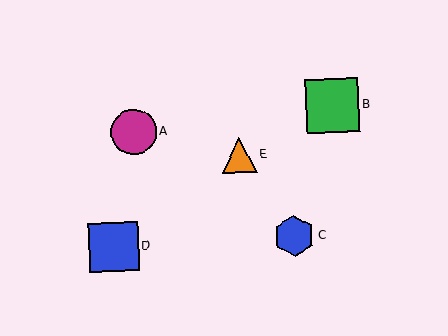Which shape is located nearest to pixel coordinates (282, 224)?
The blue hexagon (labeled C) at (294, 236) is nearest to that location.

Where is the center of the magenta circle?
The center of the magenta circle is at (134, 132).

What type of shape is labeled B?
Shape B is a green square.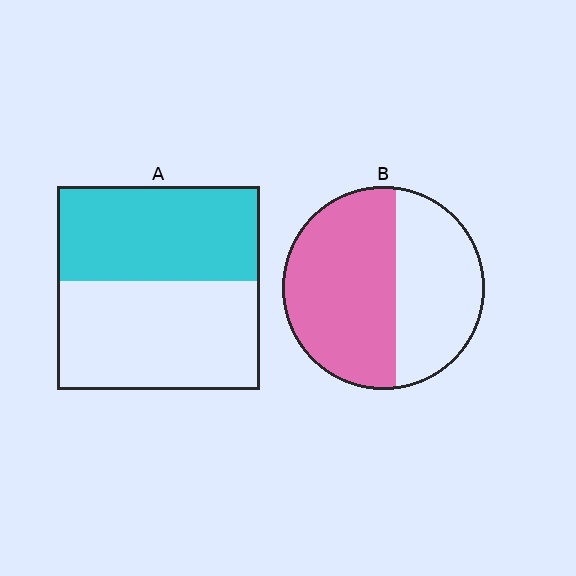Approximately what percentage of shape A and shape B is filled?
A is approximately 45% and B is approximately 60%.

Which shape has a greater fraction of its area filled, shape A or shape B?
Shape B.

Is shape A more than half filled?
Roughly half.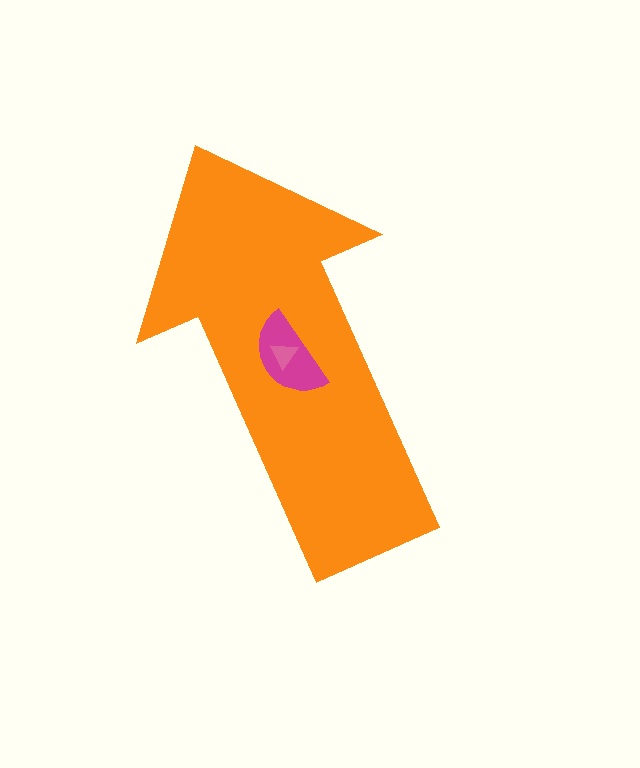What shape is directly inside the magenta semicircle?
The pink triangle.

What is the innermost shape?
The pink triangle.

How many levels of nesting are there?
3.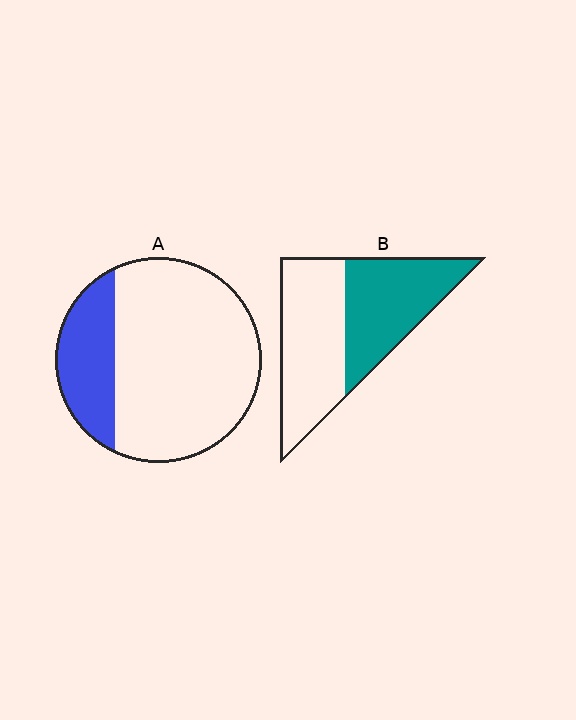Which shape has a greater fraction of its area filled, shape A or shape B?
Shape B.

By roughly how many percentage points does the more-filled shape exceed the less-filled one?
By roughly 25 percentage points (B over A).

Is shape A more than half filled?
No.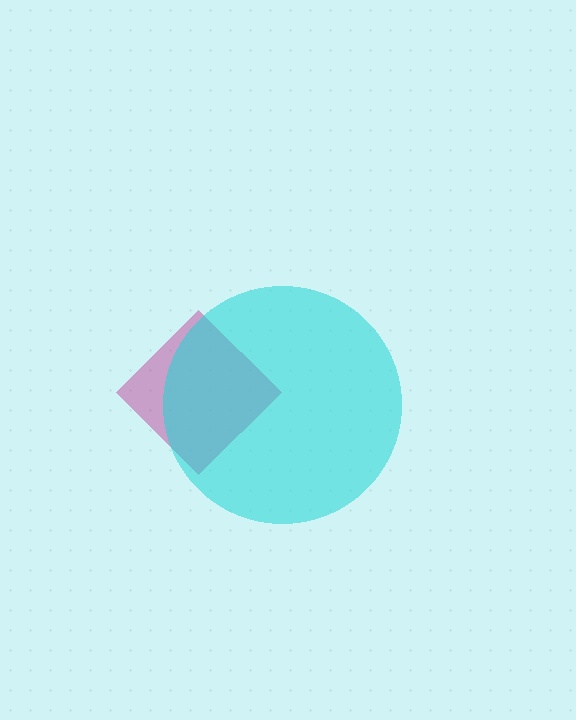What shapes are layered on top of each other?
The layered shapes are: a magenta diamond, a cyan circle.